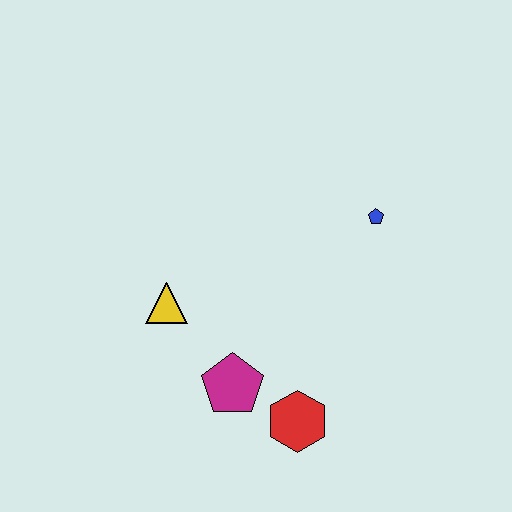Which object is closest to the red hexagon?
The magenta pentagon is closest to the red hexagon.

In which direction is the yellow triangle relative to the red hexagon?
The yellow triangle is to the left of the red hexagon.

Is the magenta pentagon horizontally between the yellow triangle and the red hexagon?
Yes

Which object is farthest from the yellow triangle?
The blue pentagon is farthest from the yellow triangle.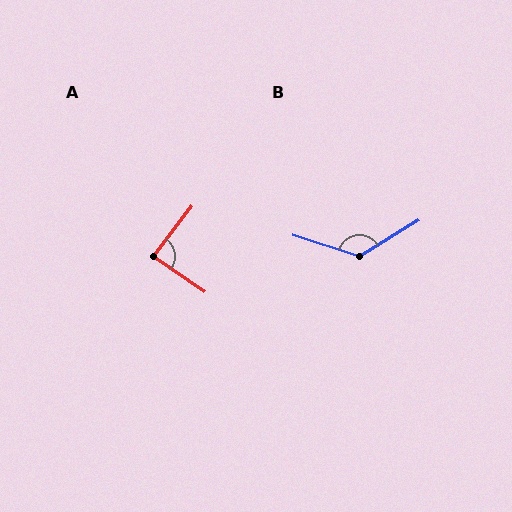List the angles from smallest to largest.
A (87°), B (130°).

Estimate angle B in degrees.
Approximately 130 degrees.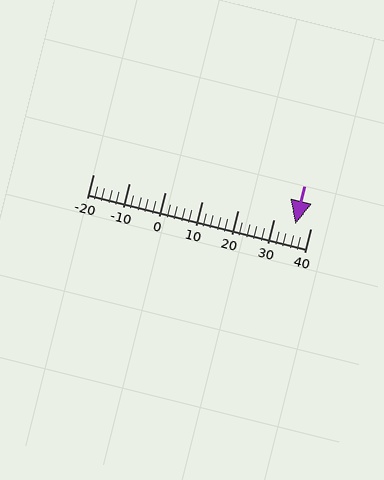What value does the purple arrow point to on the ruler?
The purple arrow points to approximately 36.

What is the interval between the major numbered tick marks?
The major tick marks are spaced 10 units apart.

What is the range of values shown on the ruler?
The ruler shows values from -20 to 40.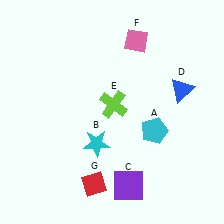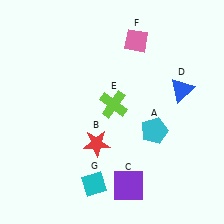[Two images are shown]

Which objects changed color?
B changed from cyan to red. G changed from red to cyan.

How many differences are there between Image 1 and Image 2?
There are 2 differences between the two images.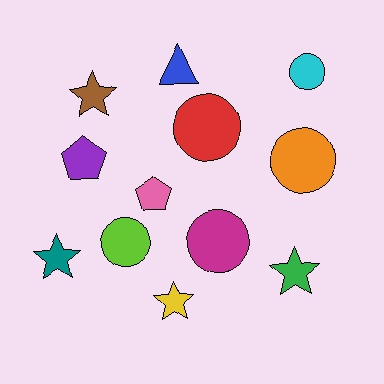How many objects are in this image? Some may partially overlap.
There are 12 objects.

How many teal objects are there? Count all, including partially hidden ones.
There is 1 teal object.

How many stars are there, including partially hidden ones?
There are 4 stars.